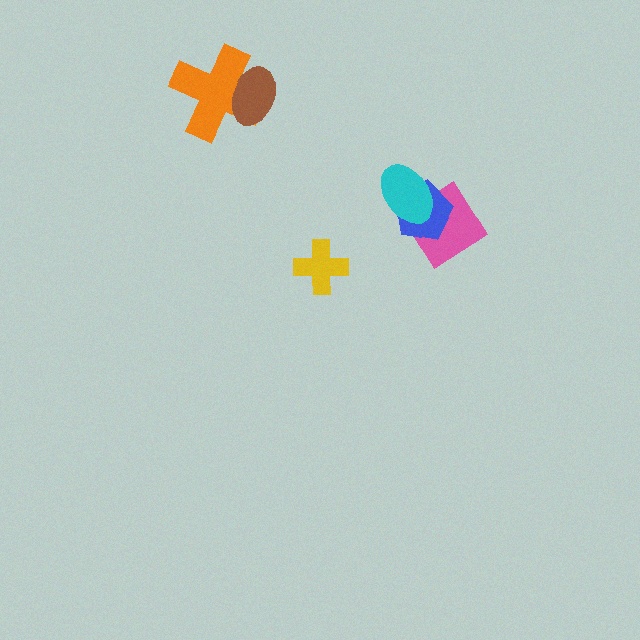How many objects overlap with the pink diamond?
2 objects overlap with the pink diamond.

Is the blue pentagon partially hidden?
Yes, it is partially covered by another shape.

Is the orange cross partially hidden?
Yes, it is partially covered by another shape.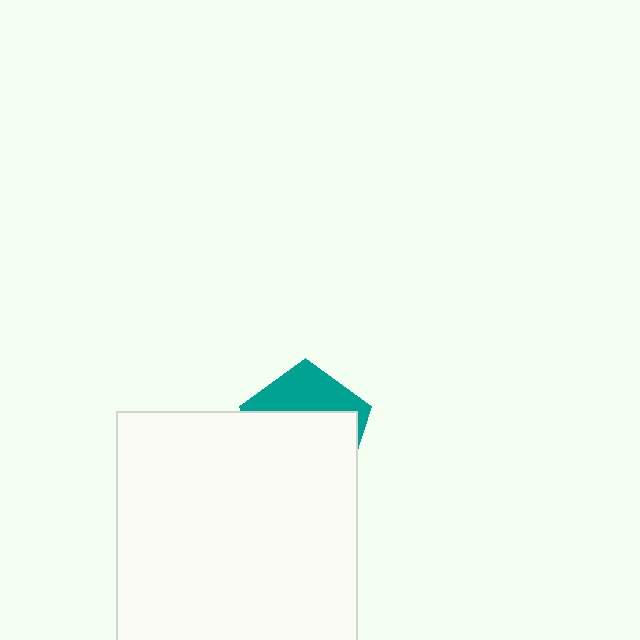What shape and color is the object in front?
The object in front is a white square.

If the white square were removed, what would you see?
You would see the complete teal pentagon.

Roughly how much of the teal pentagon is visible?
A small part of it is visible (roughly 35%).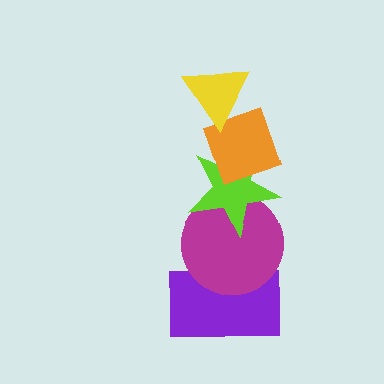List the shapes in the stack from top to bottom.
From top to bottom: the yellow triangle, the orange diamond, the lime star, the magenta circle, the purple rectangle.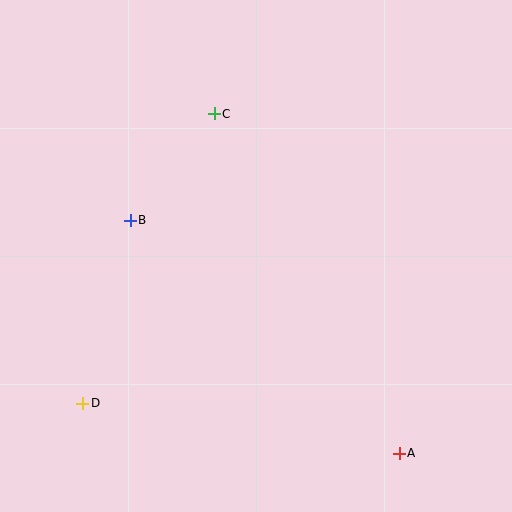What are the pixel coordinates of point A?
Point A is at (399, 453).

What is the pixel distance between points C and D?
The distance between C and D is 318 pixels.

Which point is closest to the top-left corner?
Point C is closest to the top-left corner.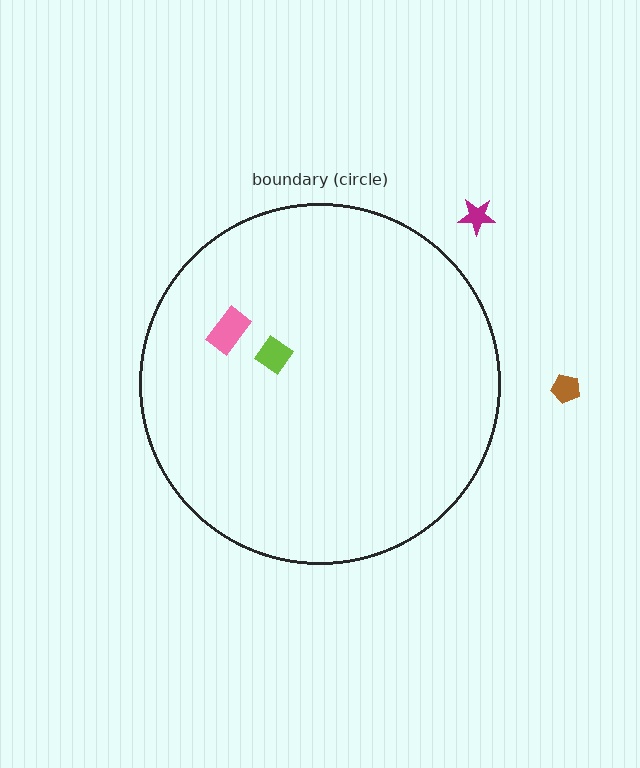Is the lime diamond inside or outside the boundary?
Inside.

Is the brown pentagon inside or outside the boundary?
Outside.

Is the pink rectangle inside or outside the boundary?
Inside.